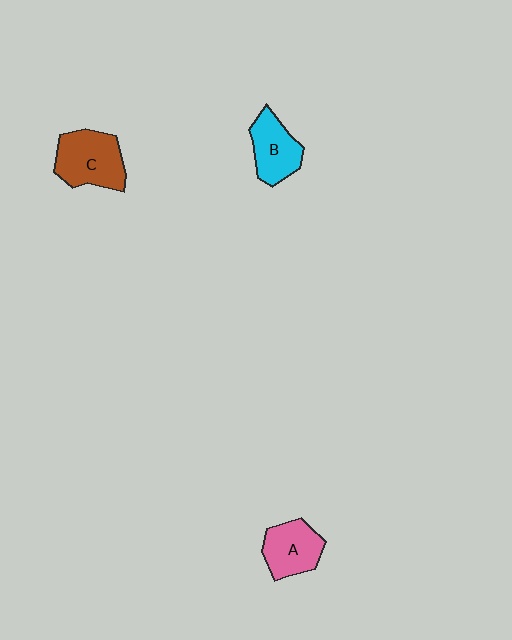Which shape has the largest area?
Shape C (brown).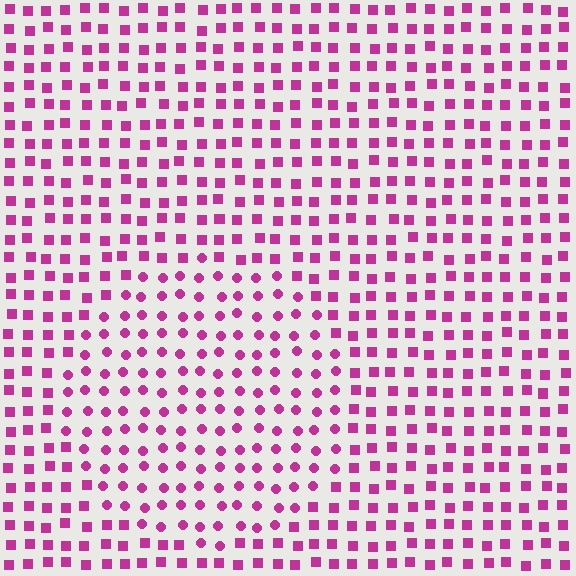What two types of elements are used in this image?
The image uses circles inside the circle region and squares outside it.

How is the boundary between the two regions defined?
The boundary is defined by a change in element shape: circles inside vs. squares outside. All elements share the same color and spacing.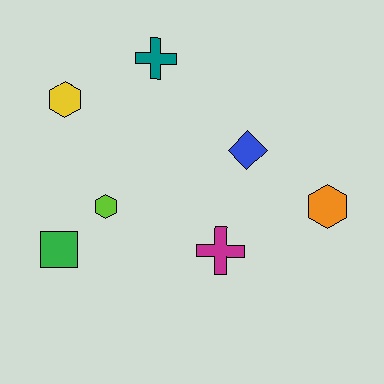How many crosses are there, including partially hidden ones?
There are 2 crosses.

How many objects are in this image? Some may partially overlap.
There are 7 objects.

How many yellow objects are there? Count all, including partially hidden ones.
There is 1 yellow object.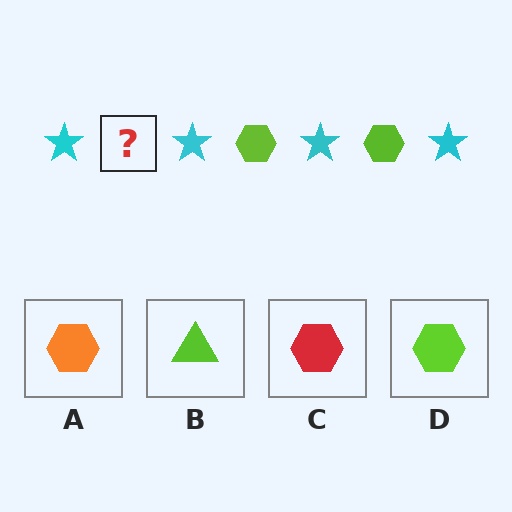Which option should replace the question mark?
Option D.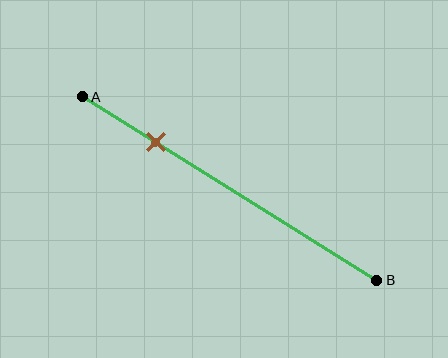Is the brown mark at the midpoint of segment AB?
No, the mark is at about 25% from A, not at the 50% midpoint.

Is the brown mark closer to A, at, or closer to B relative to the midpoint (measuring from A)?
The brown mark is closer to point A than the midpoint of segment AB.